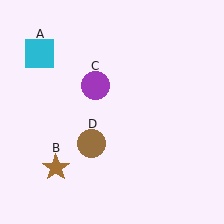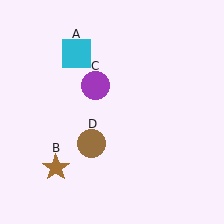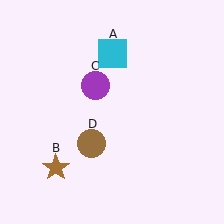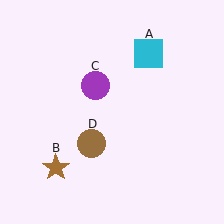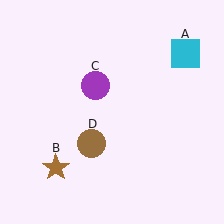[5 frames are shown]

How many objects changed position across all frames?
1 object changed position: cyan square (object A).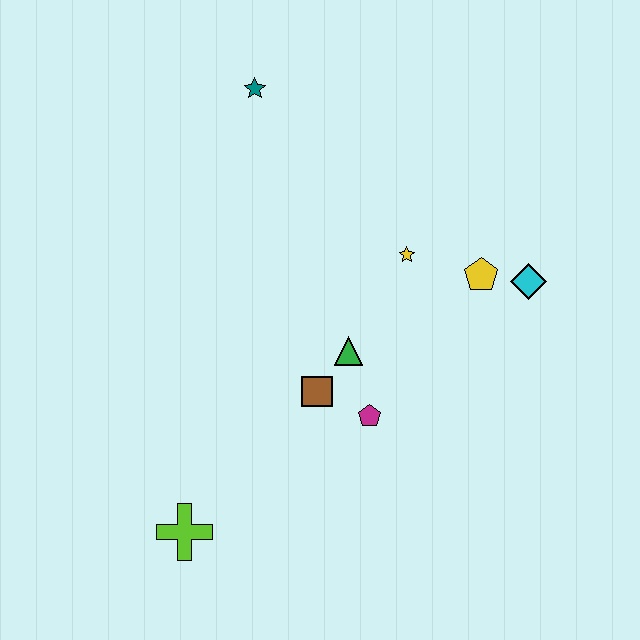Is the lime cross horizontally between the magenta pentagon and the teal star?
No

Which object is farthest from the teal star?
The lime cross is farthest from the teal star.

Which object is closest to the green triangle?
The brown square is closest to the green triangle.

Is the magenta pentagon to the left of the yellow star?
Yes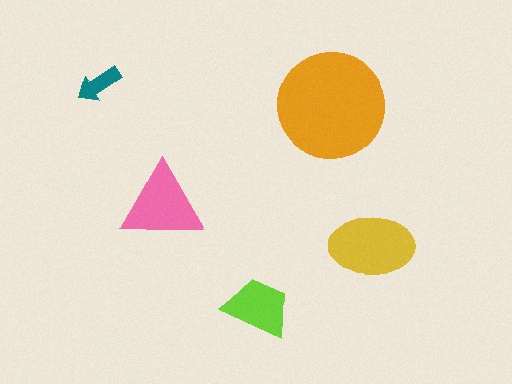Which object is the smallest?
The teal arrow.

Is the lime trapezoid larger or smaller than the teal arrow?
Larger.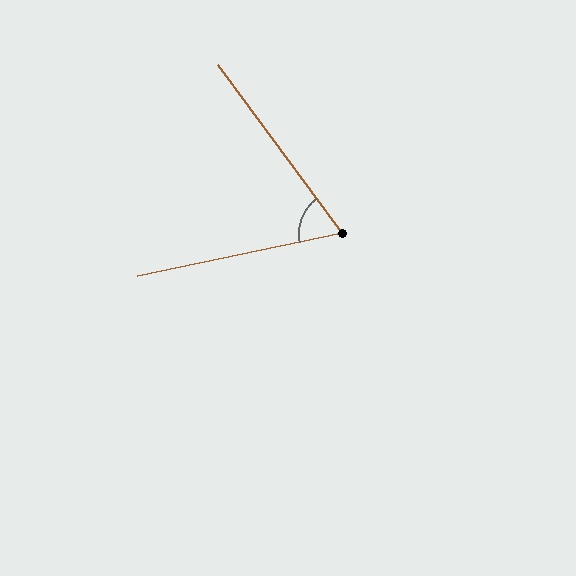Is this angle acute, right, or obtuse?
It is acute.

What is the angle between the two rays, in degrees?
Approximately 65 degrees.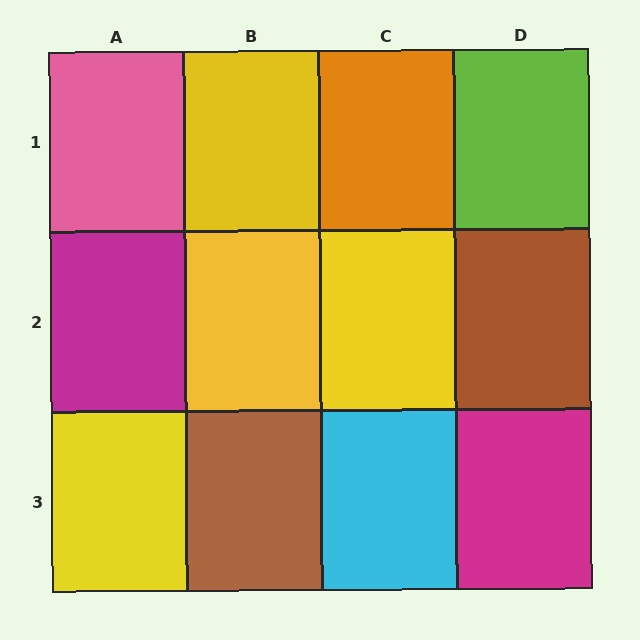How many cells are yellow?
4 cells are yellow.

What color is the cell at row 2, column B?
Yellow.